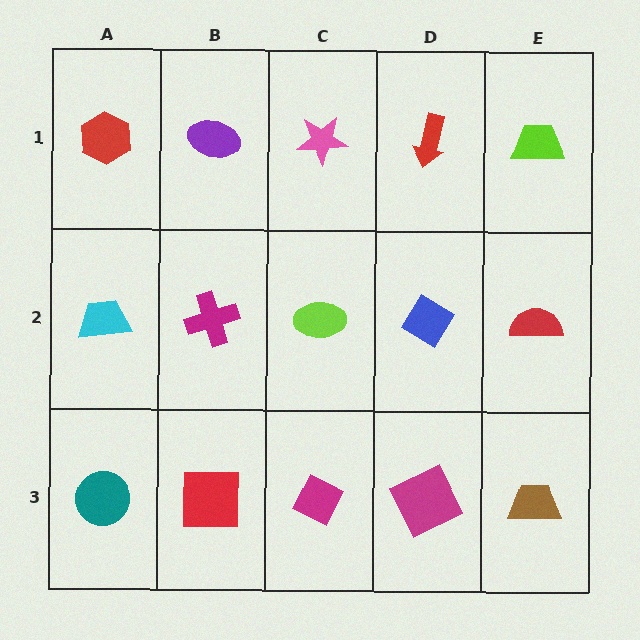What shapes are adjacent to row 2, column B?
A purple ellipse (row 1, column B), a red square (row 3, column B), a cyan trapezoid (row 2, column A), a lime ellipse (row 2, column C).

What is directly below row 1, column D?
A blue diamond.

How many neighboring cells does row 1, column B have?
3.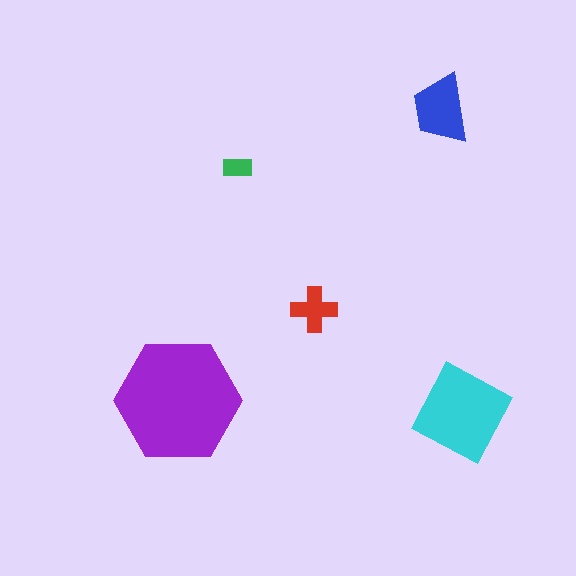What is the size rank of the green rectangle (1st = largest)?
5th.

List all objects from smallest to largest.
The green rectangle, the red cross, the blue trapezoid, the cyan diamond, the purple hexagon.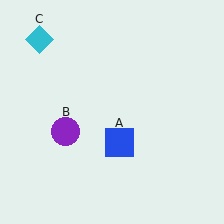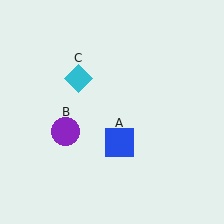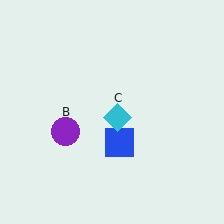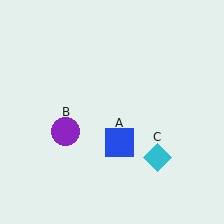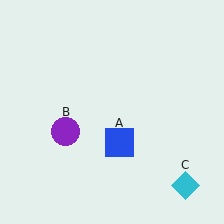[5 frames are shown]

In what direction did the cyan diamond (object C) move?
The cyan diamond (object C) moved down and to the right.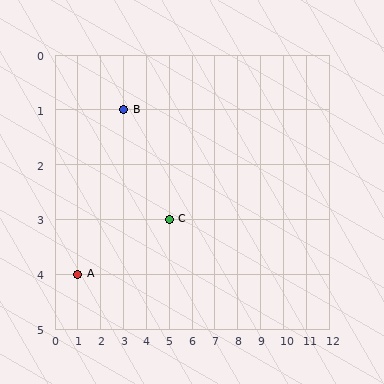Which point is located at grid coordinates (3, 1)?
Point B is at (3, 1).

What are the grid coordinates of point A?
Point A is at grid coordinates (1, 4).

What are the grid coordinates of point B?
Point B is at grid coordinates (3, 1).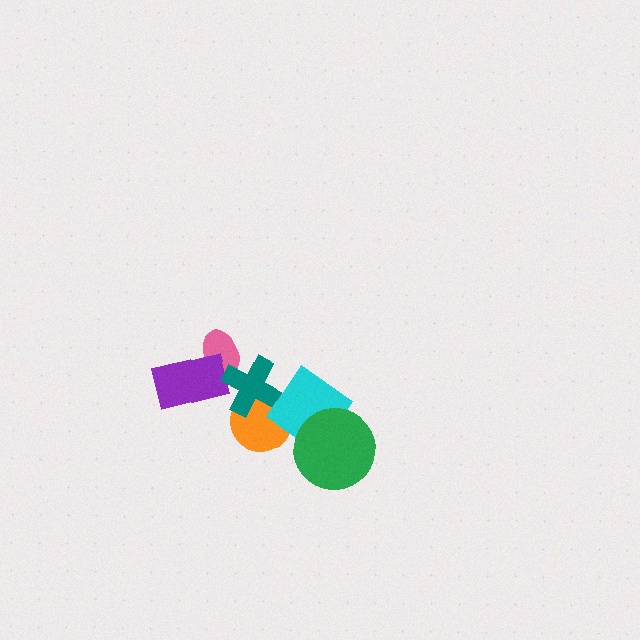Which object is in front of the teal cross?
The cyan diamond is in front of the teal cross.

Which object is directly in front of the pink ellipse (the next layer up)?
The purple rectangle is directly in front of the pink ellipse.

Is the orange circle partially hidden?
Yes, it is partially covered by another shape.